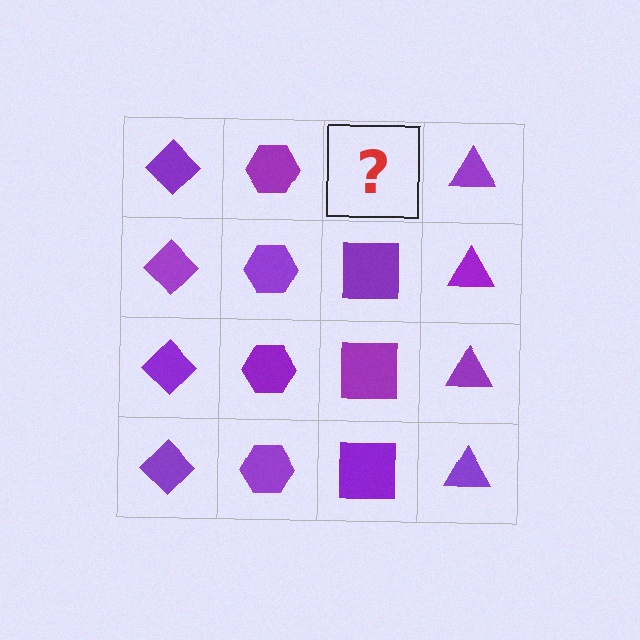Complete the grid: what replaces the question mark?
The question mark should be replaced with a purple square.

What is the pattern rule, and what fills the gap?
The rule is that each column has a consistent shape. The gap should be filled with a purple square.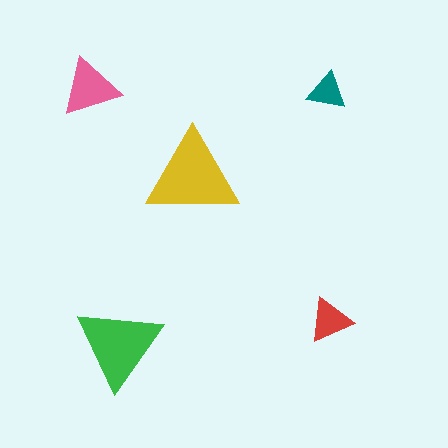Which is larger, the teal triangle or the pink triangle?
The pink one.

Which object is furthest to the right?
The red triangle is rightmost.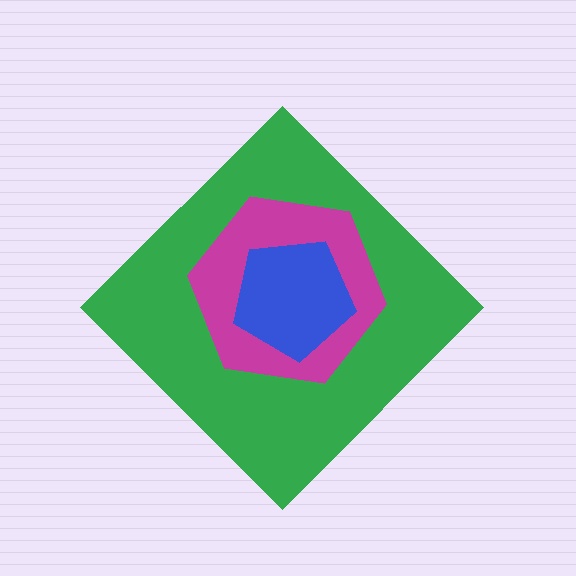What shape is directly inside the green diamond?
The magenta hexagon.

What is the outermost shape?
The green diamond.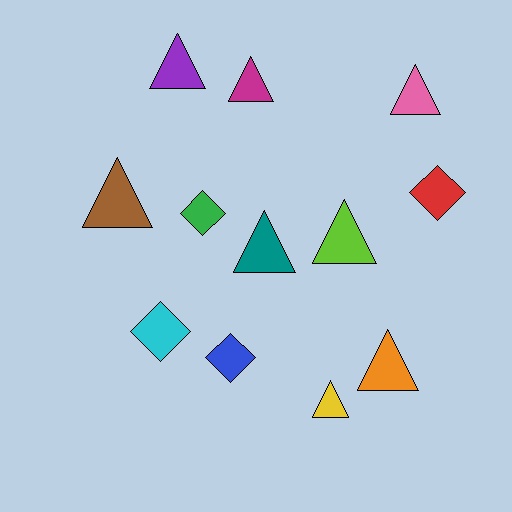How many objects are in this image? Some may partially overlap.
There are 12 objects.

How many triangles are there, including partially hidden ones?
There are 8 triangles.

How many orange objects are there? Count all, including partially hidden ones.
There is 1 orange object.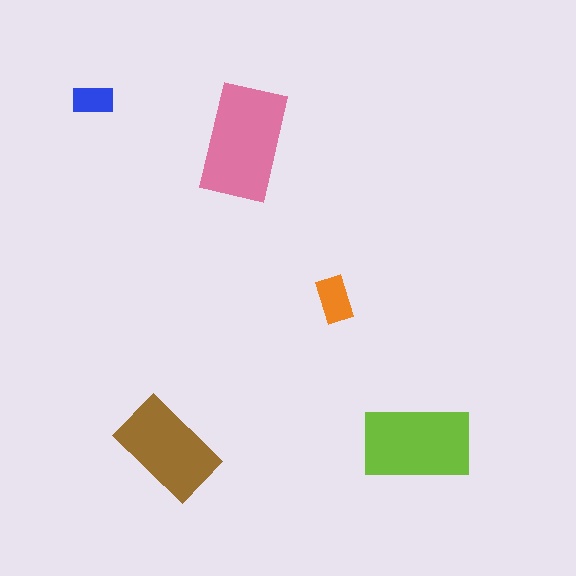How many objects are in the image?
There are 5 objects in the image.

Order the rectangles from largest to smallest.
the pink one, the lime one, the brown one, the orange one, the blue one.